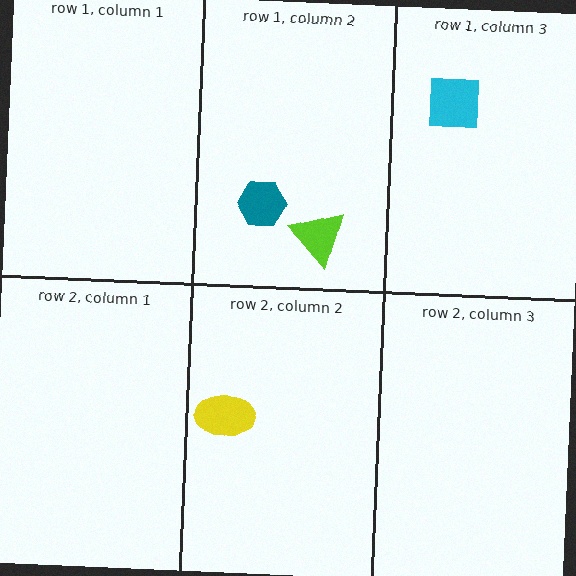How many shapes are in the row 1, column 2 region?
2.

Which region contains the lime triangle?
The row 1, column 2 region.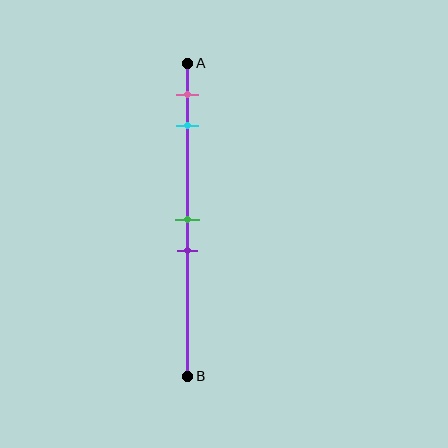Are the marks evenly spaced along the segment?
No, the marks are not evenly spaced.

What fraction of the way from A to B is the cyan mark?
The cyan mark is approximately 20% (0.2) of the way from A to B.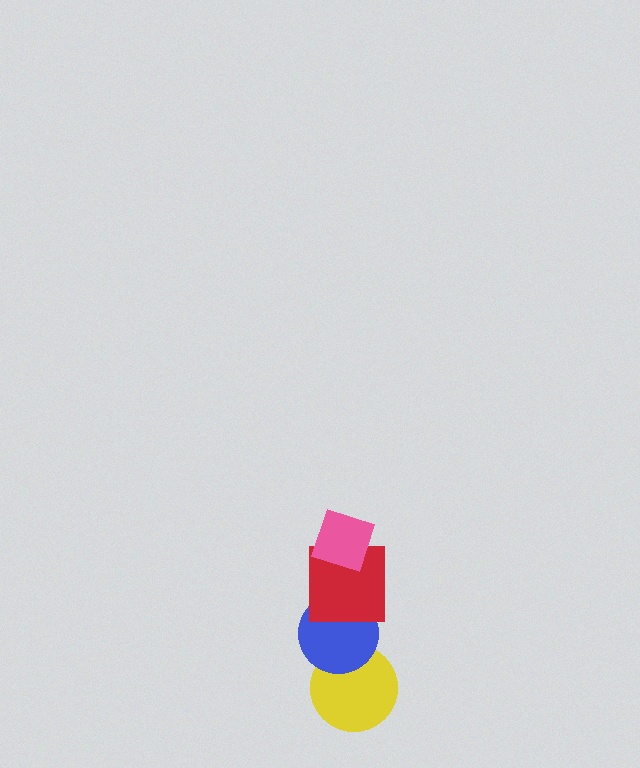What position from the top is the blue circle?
The blue circle is 3rd from the top.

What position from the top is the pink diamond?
The pink diamond is 1st from the top.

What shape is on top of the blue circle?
The red square is on top of the blue circle.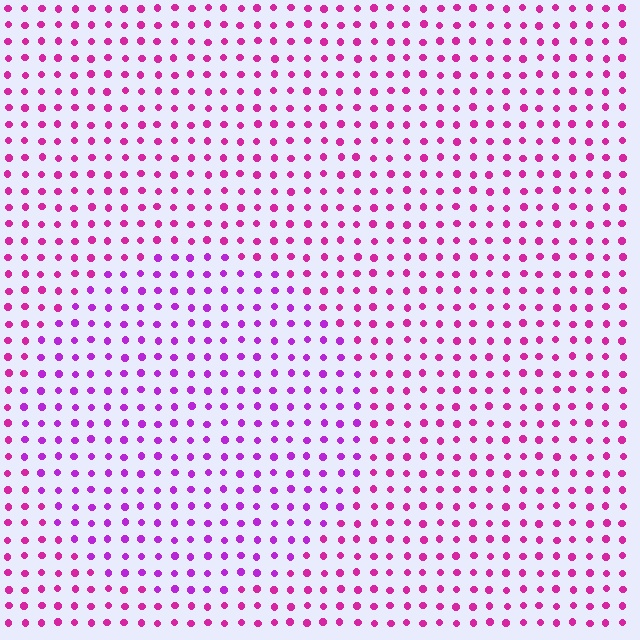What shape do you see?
I see a circle.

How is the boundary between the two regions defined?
The boundary is defined purely by a slight shift in hue (about 28 degrees). Spacing, size, and orientation are identical on both sides.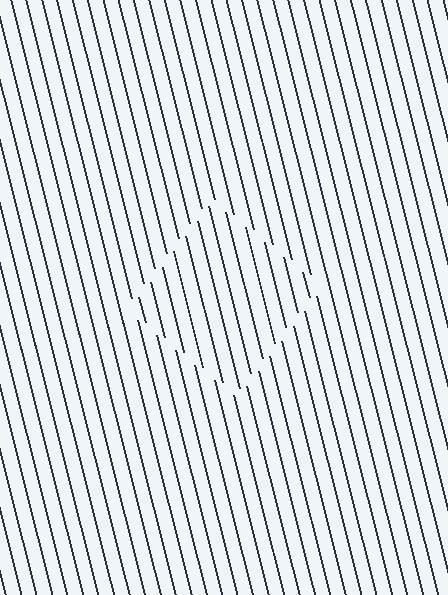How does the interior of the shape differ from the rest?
The interior of the shape contains the same grating, shifted by half a period — the contour is defined by the phase discontinuity where line-ends from the inner and outer gratings abut.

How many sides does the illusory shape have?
4 sides — the line-ends trace a square.